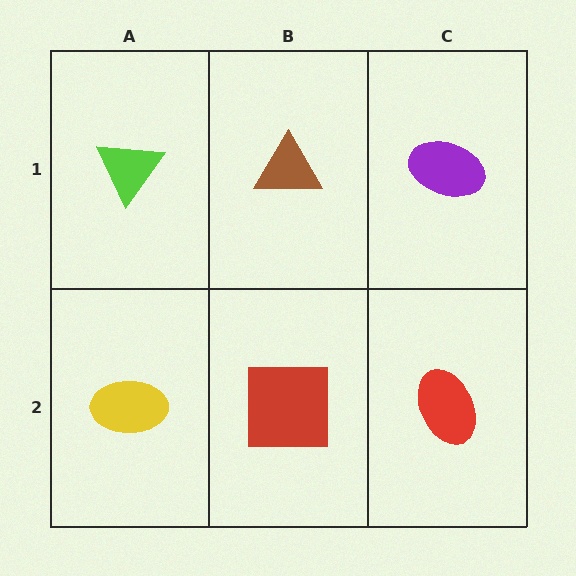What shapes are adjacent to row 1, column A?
A yellow ellipse (row 2, column A), a brown triangle (row 1, column B).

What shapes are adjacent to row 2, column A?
A lime triangle (row 1, column A), a red square (row 2, column B).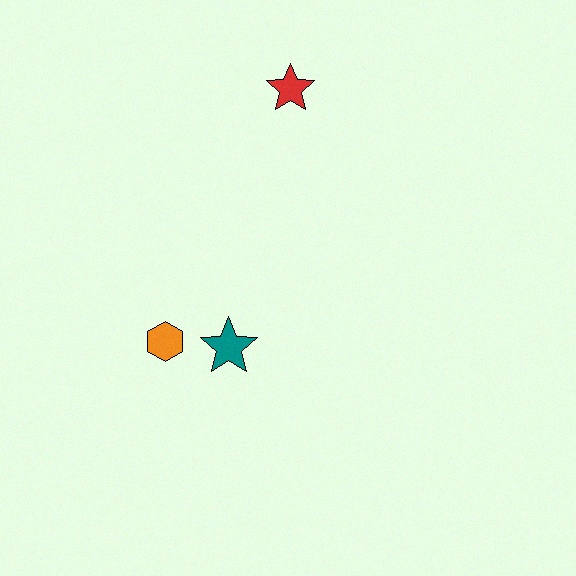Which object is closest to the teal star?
The orange hexagon is closest to the teal star.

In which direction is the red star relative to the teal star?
The red star is above the teal star.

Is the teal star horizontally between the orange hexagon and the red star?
Yes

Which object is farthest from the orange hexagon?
The red star is farthest from the orange hexagon.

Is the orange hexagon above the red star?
No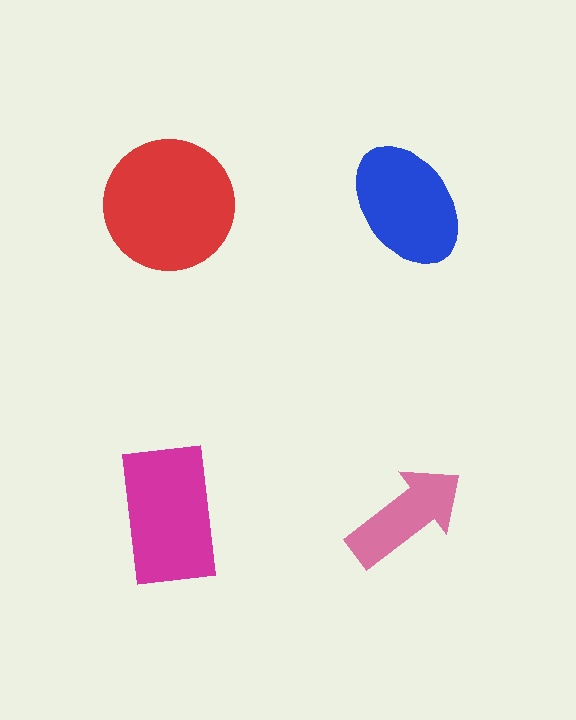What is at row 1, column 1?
A red circle.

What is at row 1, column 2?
A blue ellipse.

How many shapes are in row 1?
2 shapes.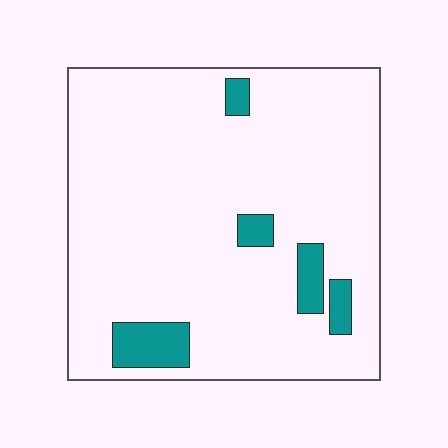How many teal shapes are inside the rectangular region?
5.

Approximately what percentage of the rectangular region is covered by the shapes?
Approximately 10%.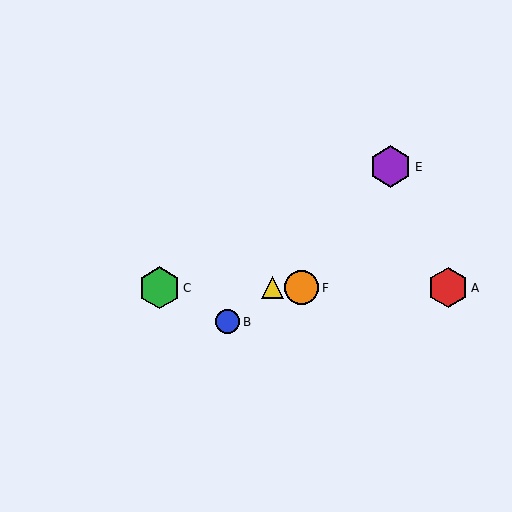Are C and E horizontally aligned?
No, C is at y≈288 and E is at y≈167.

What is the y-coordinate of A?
Object A is at y≈288.